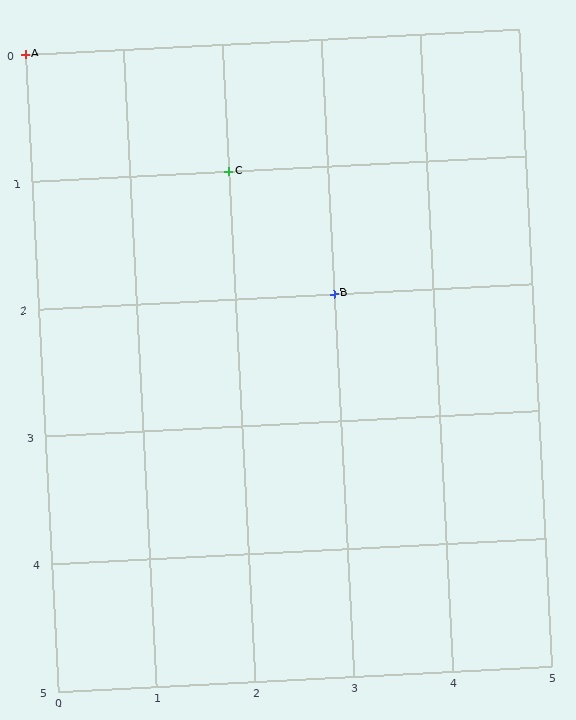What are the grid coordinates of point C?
Point C is at grid coordinates (2, 1).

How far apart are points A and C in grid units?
Points A and C are 2 columns and 1 row apart (about 2.2 grid units diagonally).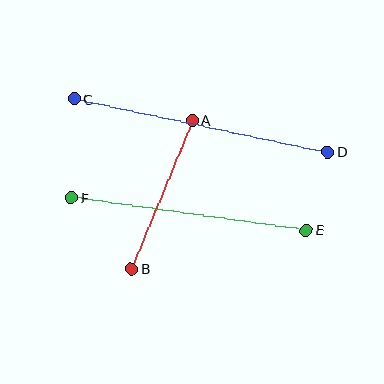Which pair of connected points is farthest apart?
Points C and D are farthest apart.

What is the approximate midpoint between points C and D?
The midpoint is at approximately (201, 125) pixels.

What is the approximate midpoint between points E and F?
The midpoint is at approximately (189, 214) pixels.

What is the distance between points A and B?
The distance is approximately 161 pixels.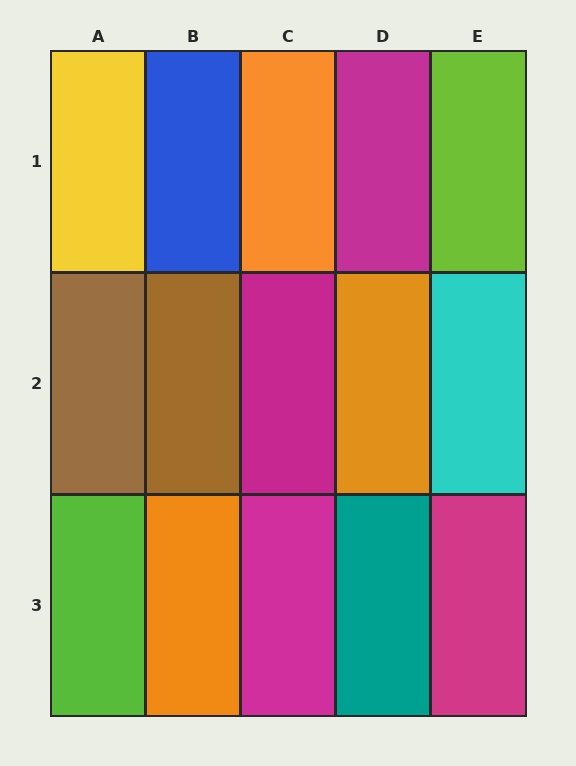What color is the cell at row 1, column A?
Yellow.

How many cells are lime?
2 cells are lime.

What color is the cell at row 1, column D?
Magenta.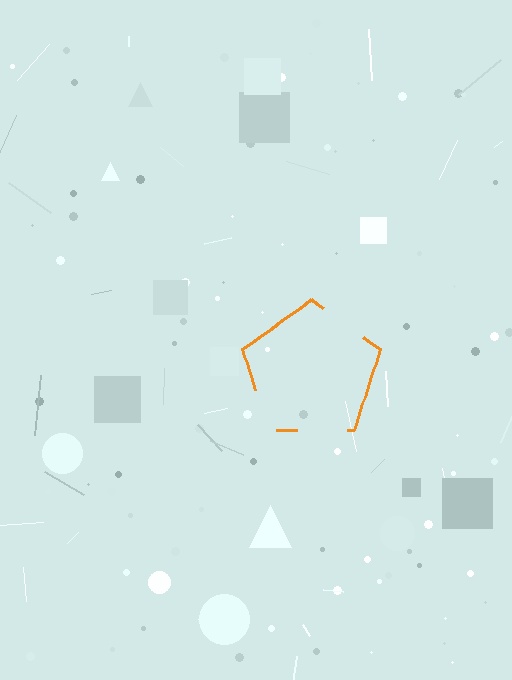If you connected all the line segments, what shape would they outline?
They would outline a pentagon.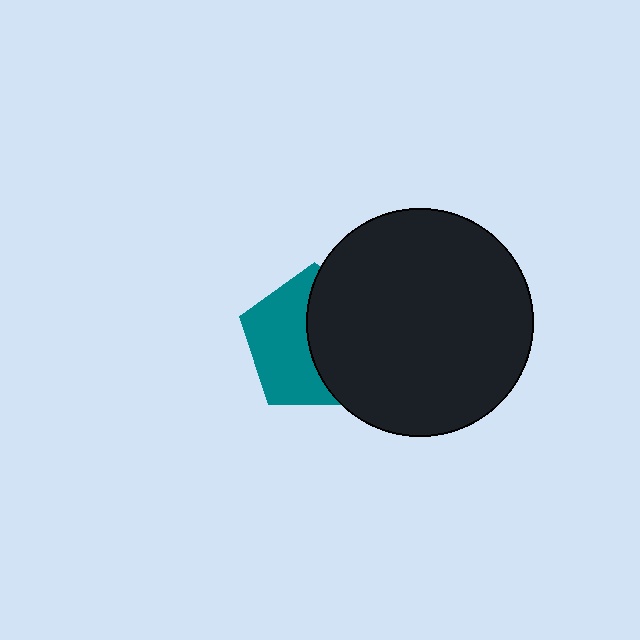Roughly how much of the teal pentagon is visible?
About half of it is visible (roughly 50%).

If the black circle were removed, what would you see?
You would see the complete teal pentagon.